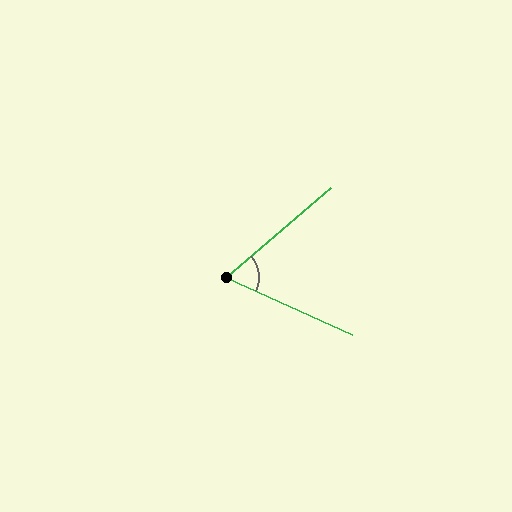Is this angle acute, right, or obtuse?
It is acute.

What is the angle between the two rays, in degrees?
Approximately 65 degrees.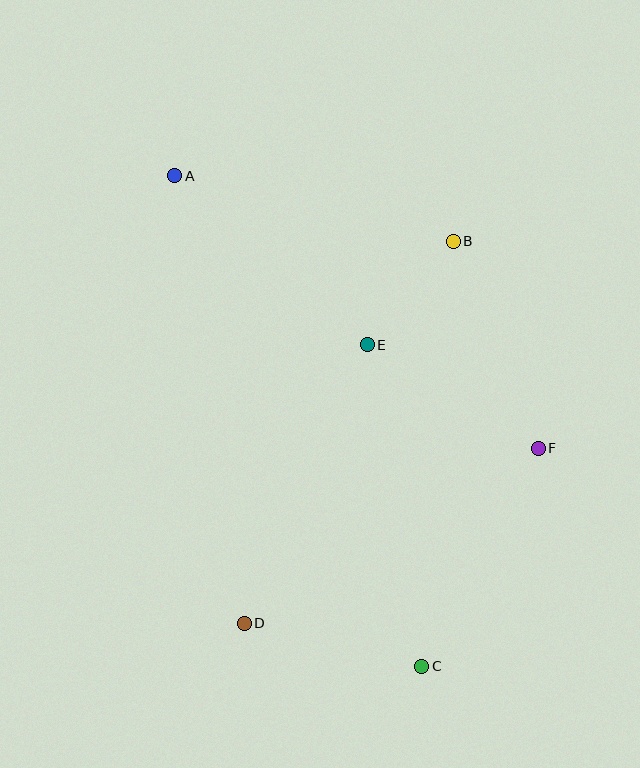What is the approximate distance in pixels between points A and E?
The distance between A and E is approximately 256 pixels.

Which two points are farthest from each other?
Points A and C are farthest from each other.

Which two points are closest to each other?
Points B and E are closest to each other.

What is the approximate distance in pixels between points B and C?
The distance between B and C is approximately 426 pixels.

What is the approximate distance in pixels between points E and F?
The distance between E and F is approximately 200 pixels.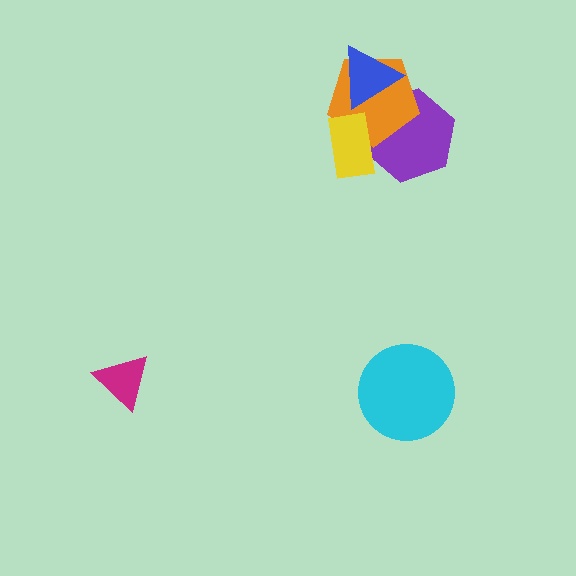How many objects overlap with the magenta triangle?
0 objects overlap with the magenta triangle.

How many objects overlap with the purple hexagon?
3 objects overlap with the purple hexagon.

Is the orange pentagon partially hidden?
Yes, it is partially covered by another shape.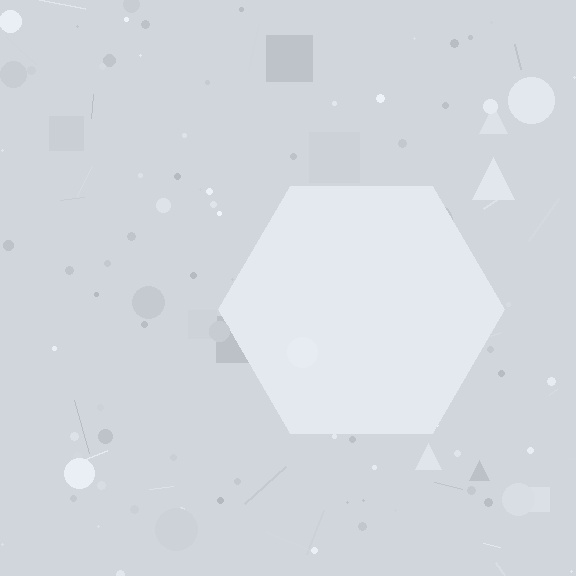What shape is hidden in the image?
A hexagon is hidden in the image.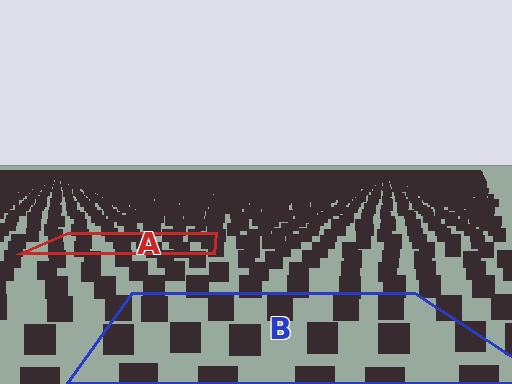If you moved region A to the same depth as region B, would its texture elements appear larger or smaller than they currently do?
They would appear larger. At a closer depth, the same texture elements are projected at a bigger on-screen size.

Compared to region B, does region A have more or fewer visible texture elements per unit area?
Region A has more texture elements per unit area — they are packed more densely because it is farther away.